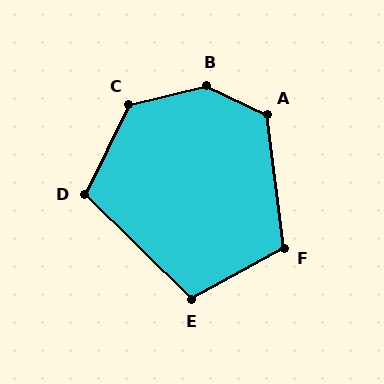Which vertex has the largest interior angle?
B, at approximately 140 degrees.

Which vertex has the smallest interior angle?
E, at approximately 106 degrees.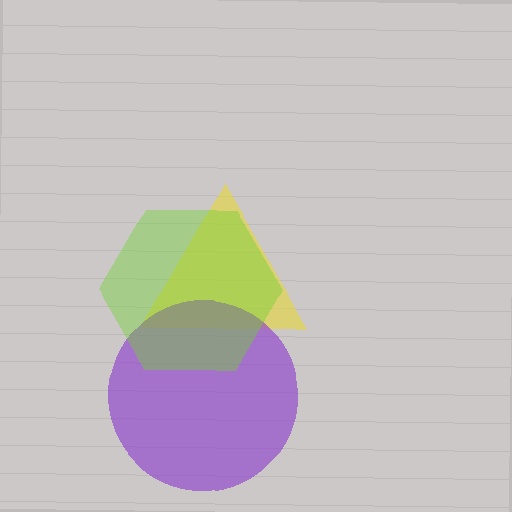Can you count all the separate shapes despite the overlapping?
Yes, there are 3 separate shapes.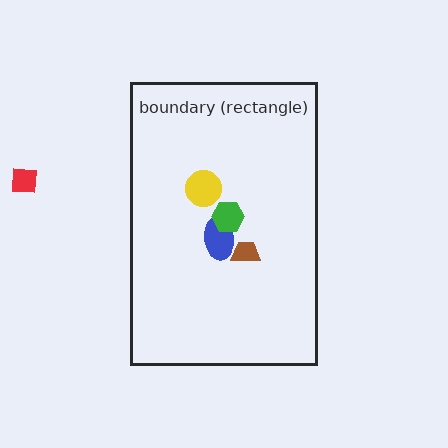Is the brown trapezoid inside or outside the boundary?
Inside.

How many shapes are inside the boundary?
4 inside, 1 outside.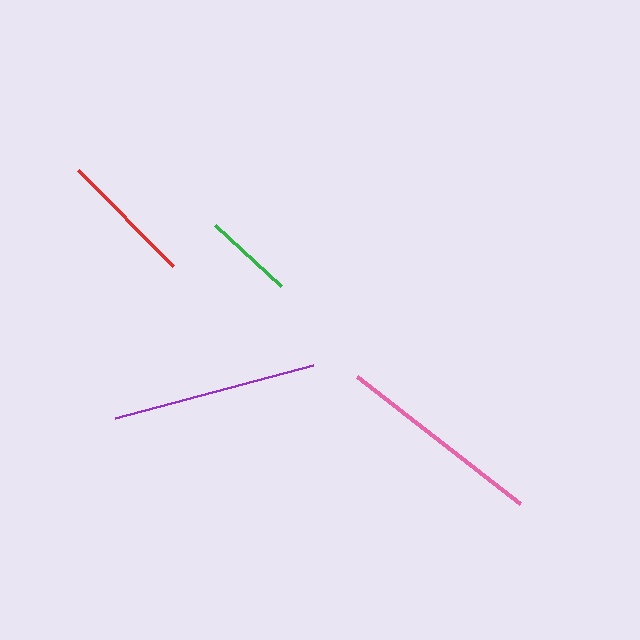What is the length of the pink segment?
The pink segment is approximately 206 pixels long.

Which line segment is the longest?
The pink line is the longest at approximately 206 pixels.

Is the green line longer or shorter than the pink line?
The pink line is longer than the green line.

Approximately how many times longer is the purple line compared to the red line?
The purple line is approximately 1.5 times the length of the red line.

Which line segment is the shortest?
The green line is the shortest at approximately 89 pixels.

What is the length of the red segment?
The red segment is approximately 135 pixels long.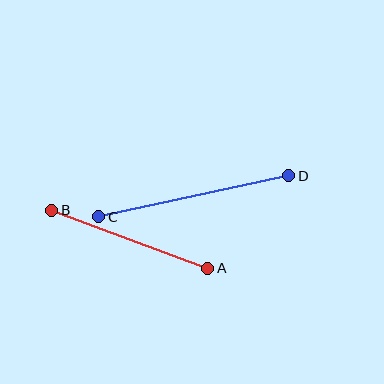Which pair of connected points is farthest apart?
Points C and D are farthest apart.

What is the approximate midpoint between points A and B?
The midpoint is at approximately (130, 239) pixels.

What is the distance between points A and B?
The distance is approximately 166 pixels.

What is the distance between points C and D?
The distance is approximately 194 pixels.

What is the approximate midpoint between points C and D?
The midpoint is at approximately (194, 196) pixels.